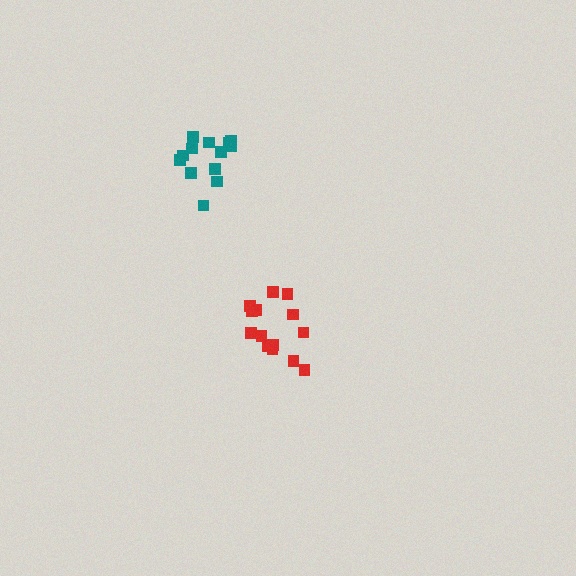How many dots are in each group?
Group 1: 14 dots, Group 2: 14 dots (28 total).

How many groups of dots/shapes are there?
There are 2 groups.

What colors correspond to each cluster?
The clusters are colored: red, teal.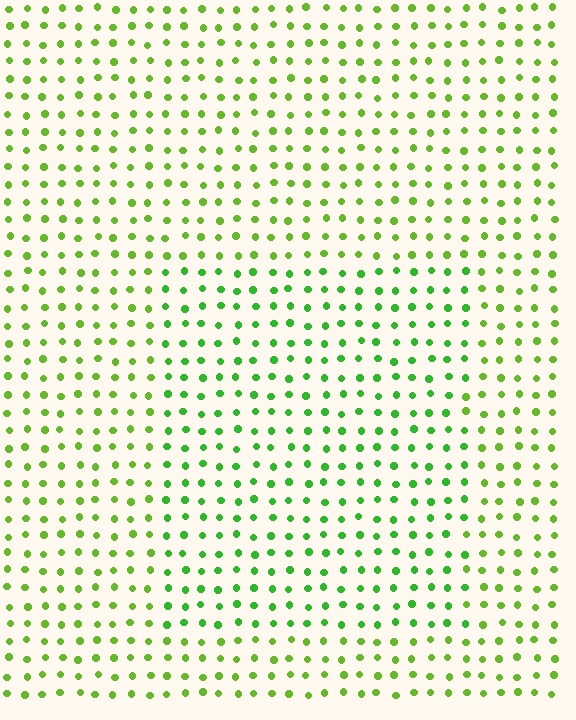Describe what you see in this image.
The image is filled with small lime elements in a uniform arrangement. A rectangle-shaped region is visible where the elements are tinted to a slightly different hue, forming a subtle color boundary.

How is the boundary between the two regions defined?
The boundary is defined purely by a slight shift in hue (about 24 degrees). Spacing, size, and orientation are identical on both sides.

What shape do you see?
I see a rectangle.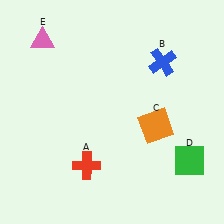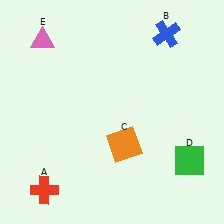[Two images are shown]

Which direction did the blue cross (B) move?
The blue cross (B) moved up.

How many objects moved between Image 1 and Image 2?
3 objects moved between the two images.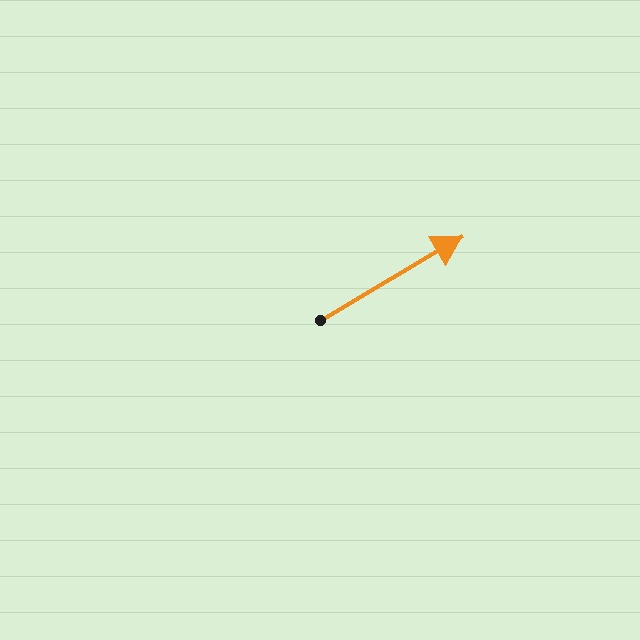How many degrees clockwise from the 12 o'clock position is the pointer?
Approximately 59 degrees.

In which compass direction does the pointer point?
Northeast.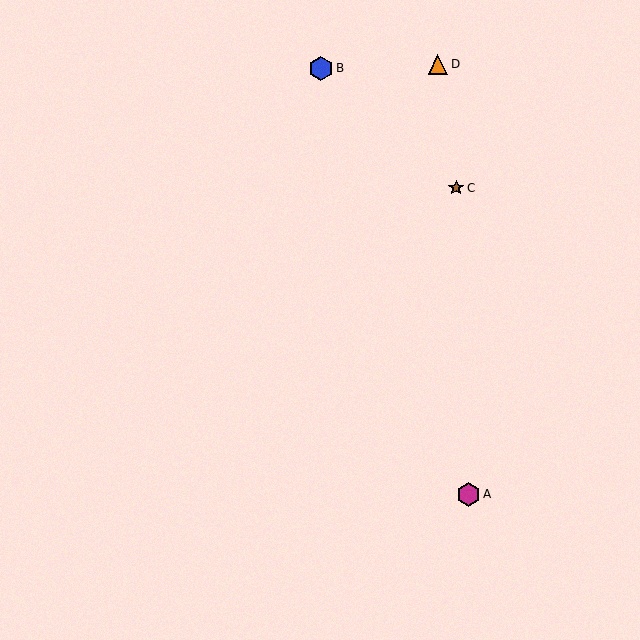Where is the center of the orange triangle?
The center of the orange triangle is at (438, 64).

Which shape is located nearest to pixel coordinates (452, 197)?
The brown star (labeled C) at (456, 188) is nearest to that location.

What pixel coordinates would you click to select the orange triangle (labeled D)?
Click at (438, 64) to select the orange triangle D.